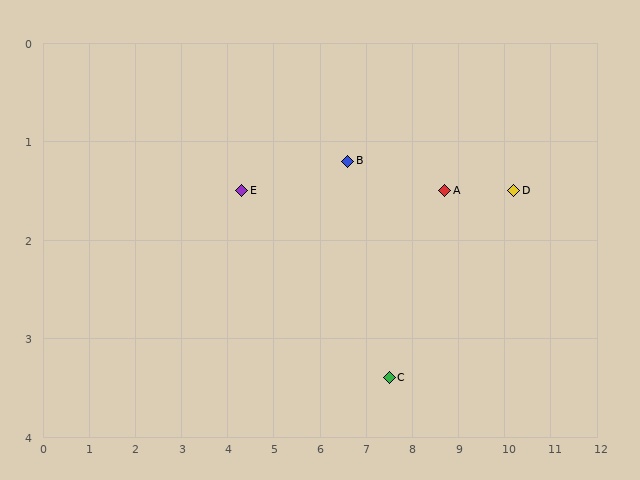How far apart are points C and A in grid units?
Points C and A are about 2.2 grid units apart.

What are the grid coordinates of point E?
Point E is at approximately (4.3, 1.5).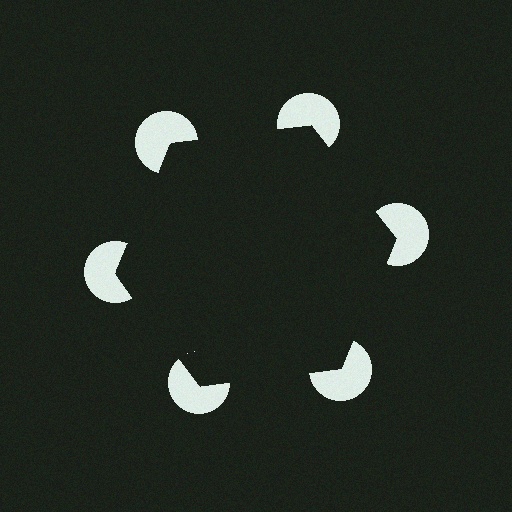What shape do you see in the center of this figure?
An illusory hexagon — its edges are inferred from the aligned wedge cuts in the pac-man discs, not physically drawn.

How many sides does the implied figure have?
6 sides.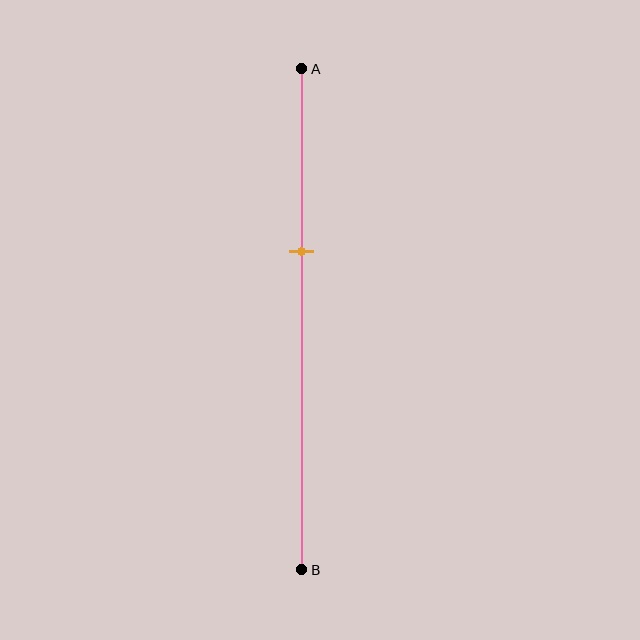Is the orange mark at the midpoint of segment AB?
No, the mark is at about 35% from A, not at the 50% midpoint.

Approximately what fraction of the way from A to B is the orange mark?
The orange mark is approximately 35% of the way from A to B.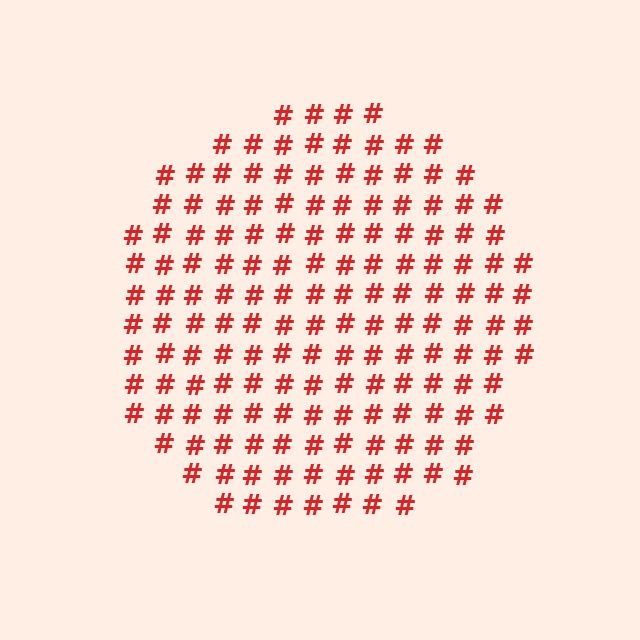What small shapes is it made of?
It is made of small hash symbols.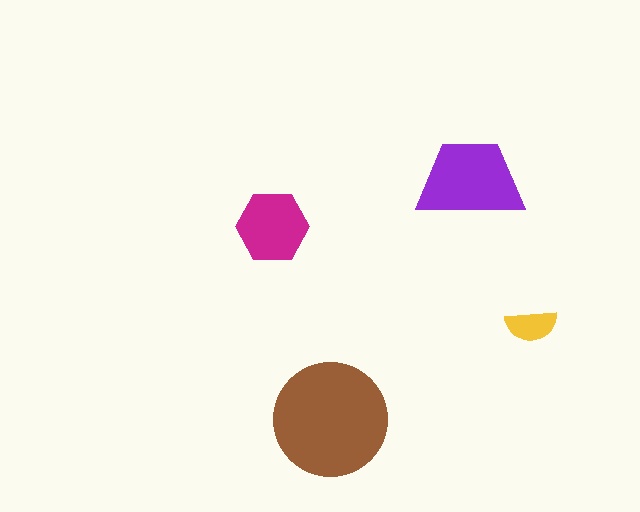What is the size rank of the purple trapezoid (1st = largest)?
2nd.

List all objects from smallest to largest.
The yellow semicircle, the magenta hexagon, the purple trapezoid, the brown circle.